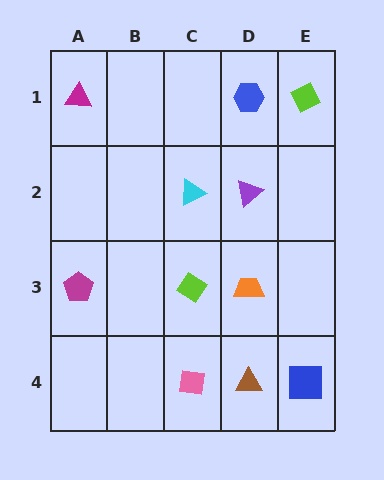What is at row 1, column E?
A lime diamond.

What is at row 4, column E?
A blue square.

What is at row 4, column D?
A brown triangle.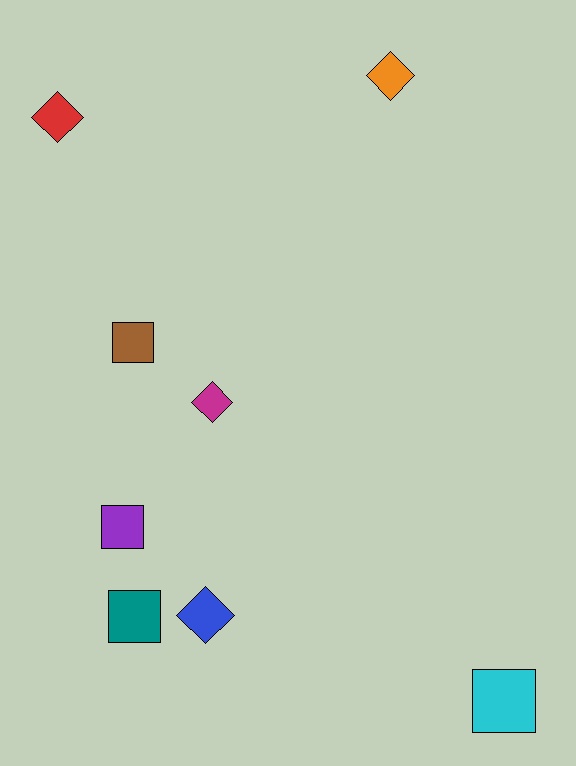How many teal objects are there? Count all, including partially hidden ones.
There is 1 teal object.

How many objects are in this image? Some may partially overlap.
There are 8 objects.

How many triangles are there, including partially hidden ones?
There are no triangles.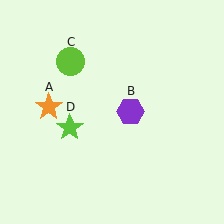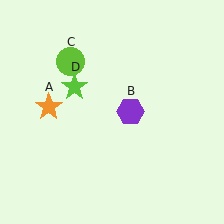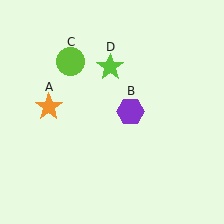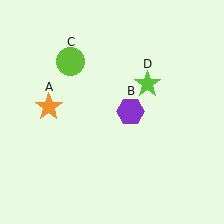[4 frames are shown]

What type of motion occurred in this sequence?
The lime star (object D) rotated clockwise around the center of the scene.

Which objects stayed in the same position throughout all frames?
Orange star (object A) and purple hexagon (object B) and lime circle (object C) remained stationary.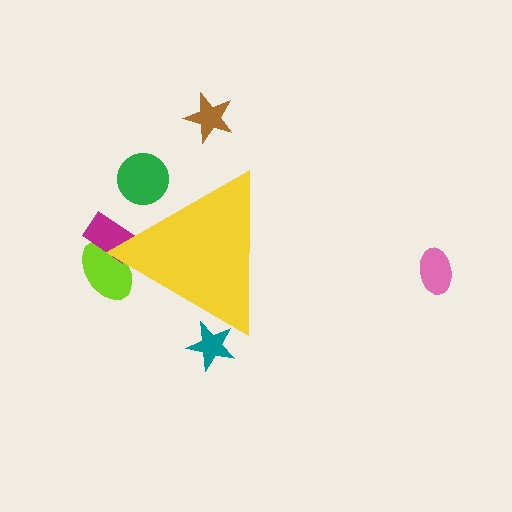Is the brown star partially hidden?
No, the brown star is fully visible.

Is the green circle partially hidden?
Yes, the green circle is partially hidden behind the yellow triangle.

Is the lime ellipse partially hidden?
Yes, the lime ellipse is partially hidden behind the yellow triangle.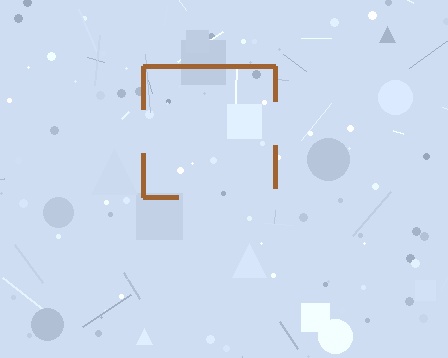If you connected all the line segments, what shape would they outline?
They would outline a square.